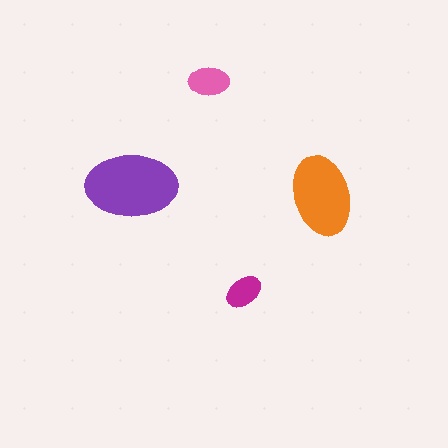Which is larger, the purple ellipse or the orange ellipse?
The purple one.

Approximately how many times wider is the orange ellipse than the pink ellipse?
About 2 times wider.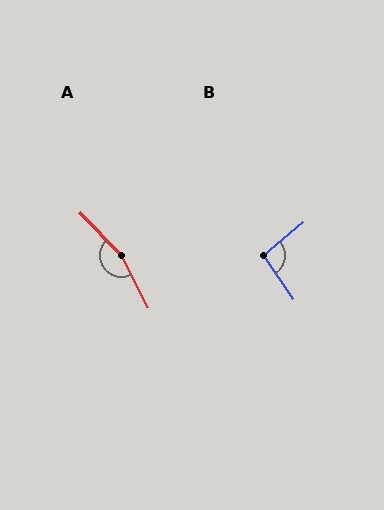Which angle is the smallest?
B, at approximately 96 degrees.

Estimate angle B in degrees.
Approximately 96 degrees.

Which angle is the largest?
A, at approximately 163 degrees.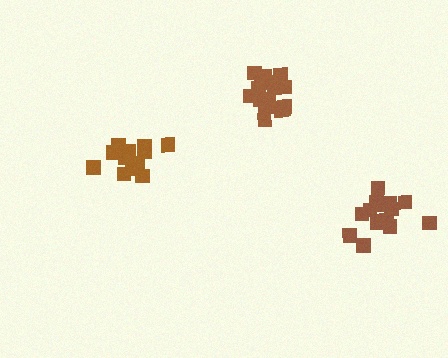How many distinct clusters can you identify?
There are 3 distinct clusters.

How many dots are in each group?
Group 1: 13 dots, Group 2: 16 dots, Group 3: 18 dots (47 total).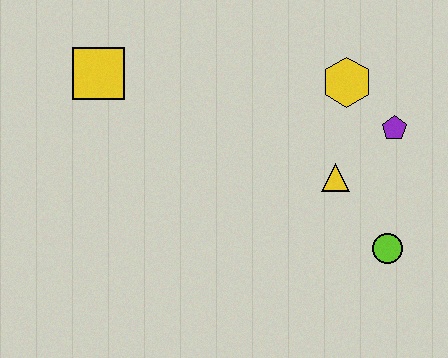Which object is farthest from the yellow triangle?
The yellow square is farthest from the yellow triangle.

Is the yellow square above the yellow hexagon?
Yes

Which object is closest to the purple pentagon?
The yellow hexagon is closest to the purple pentagon.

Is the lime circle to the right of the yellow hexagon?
Yes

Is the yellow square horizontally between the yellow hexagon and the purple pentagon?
No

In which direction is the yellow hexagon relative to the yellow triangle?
The yellow hexagon is above the yellow triangle.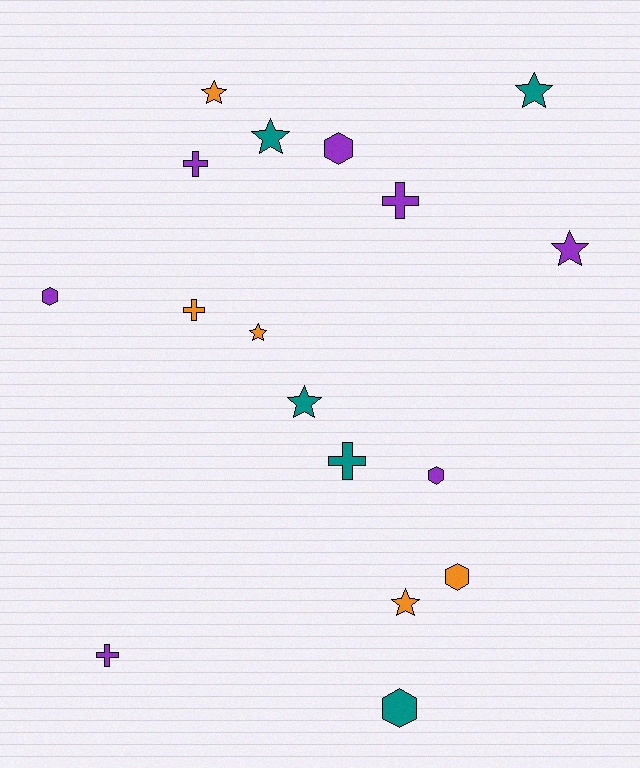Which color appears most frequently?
Purple, with 7 objects.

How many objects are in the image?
There are 17 objects.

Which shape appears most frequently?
Star, with 7 objects.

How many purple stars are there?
There is 1 purple star.